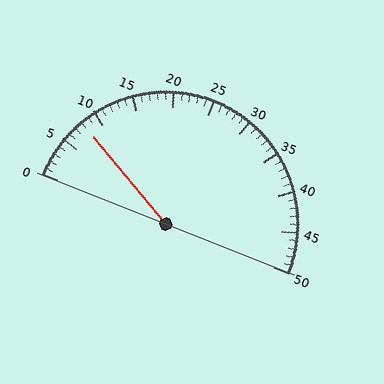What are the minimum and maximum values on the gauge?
The gauge ranges from 0 to 50.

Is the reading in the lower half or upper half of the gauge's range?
The reading is in the lower half of the range (0 to 50).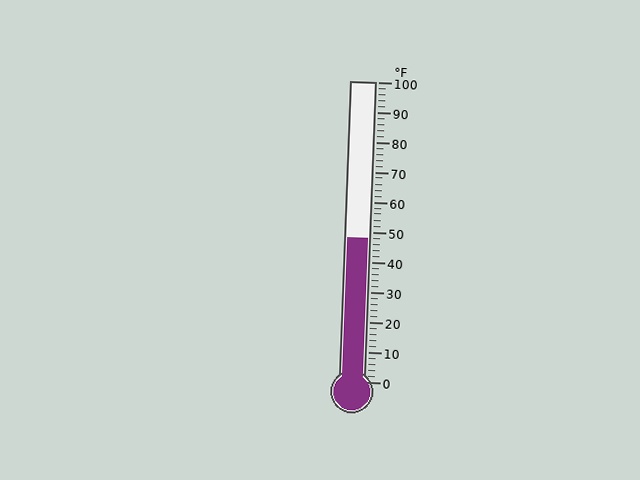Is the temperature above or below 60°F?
The temperature is below 60°F.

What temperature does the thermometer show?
The thermometer shows approximately 48°F.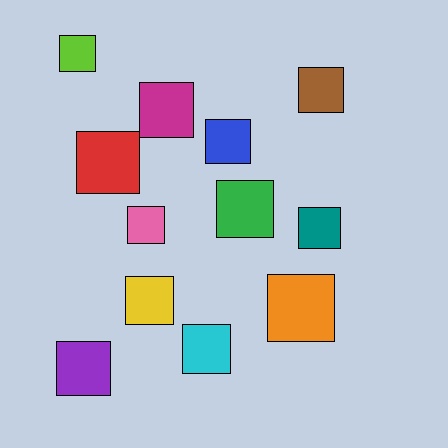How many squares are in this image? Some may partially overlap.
There are 12 squares.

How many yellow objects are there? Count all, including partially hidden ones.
There is 1 yellow object.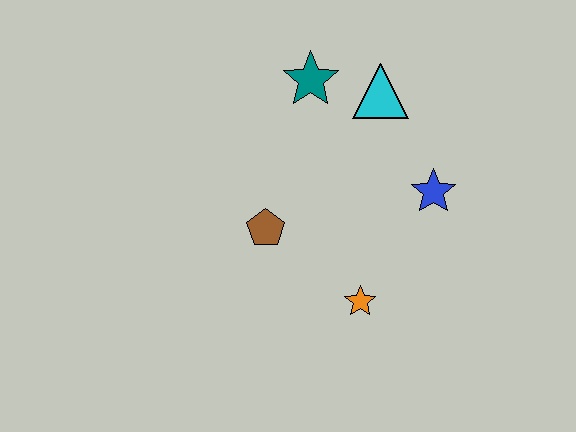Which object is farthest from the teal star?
The orange star is farthest from the teal star.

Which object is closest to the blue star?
The cyan triangle is closest to the blue star.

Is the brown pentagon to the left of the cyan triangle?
Yes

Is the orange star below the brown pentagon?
Yes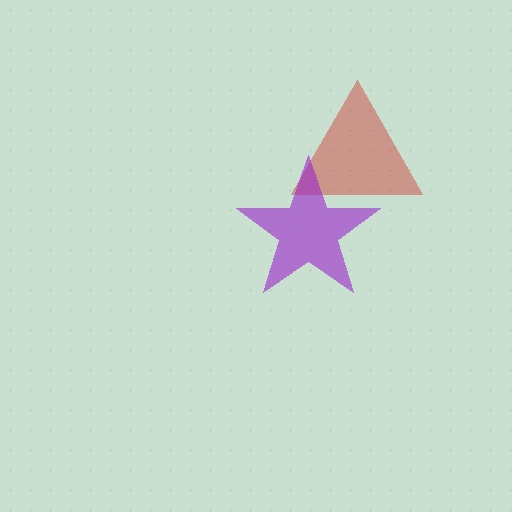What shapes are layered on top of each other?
The layered shapes are: a red triangle, a purple star.